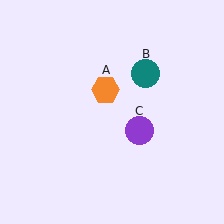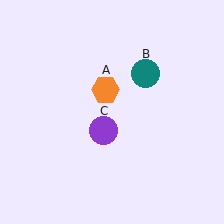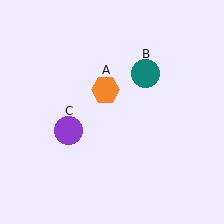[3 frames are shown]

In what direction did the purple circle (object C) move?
The purple circle (object C) moved left.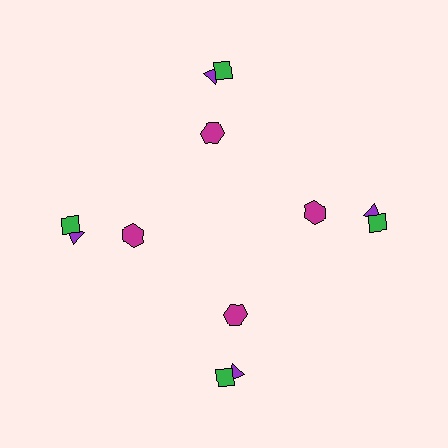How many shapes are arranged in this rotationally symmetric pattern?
There are 12 shapes, arranged in 4 groups of 3.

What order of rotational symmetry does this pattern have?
This pattern has 4-fold rotational symmetry.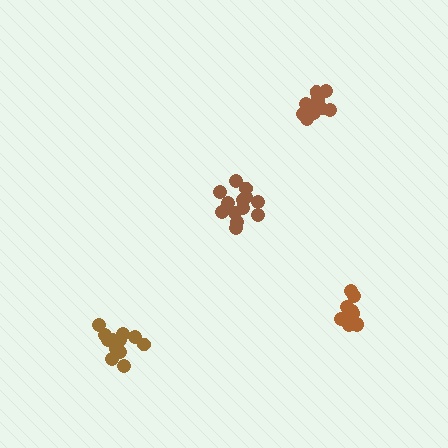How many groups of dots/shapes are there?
There are 4 groups.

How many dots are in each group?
Group 1: 12 dots, Group 2: 13 dots, Group 3: 11 dots, Group 4: 13 dots (49 total).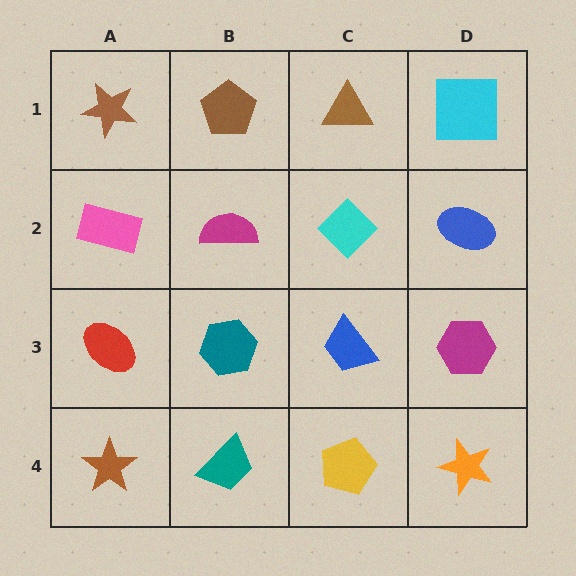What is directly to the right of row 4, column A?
A teal trapezoid.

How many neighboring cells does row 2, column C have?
4.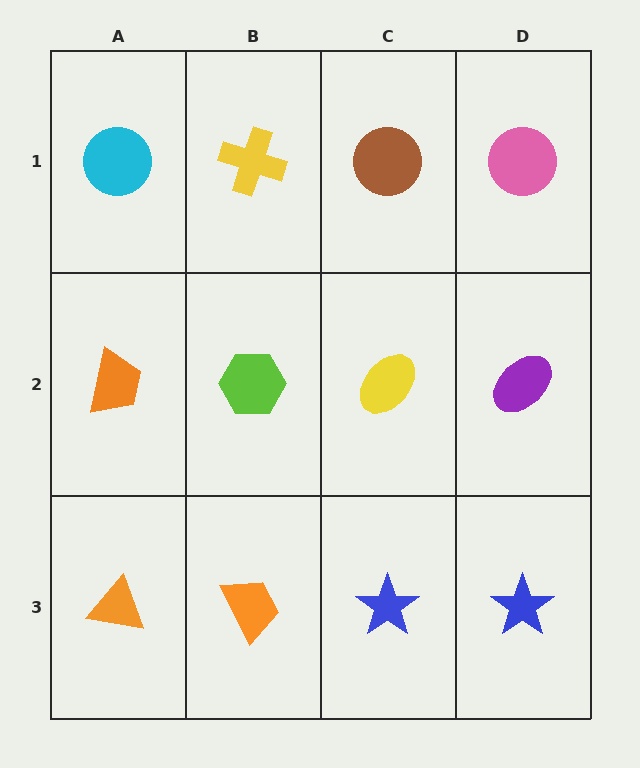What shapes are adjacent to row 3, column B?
A lime hexagon (row 2, column B), an orange triangle (row 3, column A), a blue star (row 3, column C).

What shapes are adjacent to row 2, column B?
A yellow cross (row 1, column B), an orange trapezoid (row 3, column B), an orange trapezoid (row 2, column A), a yellow ellipse (row 2, column C).